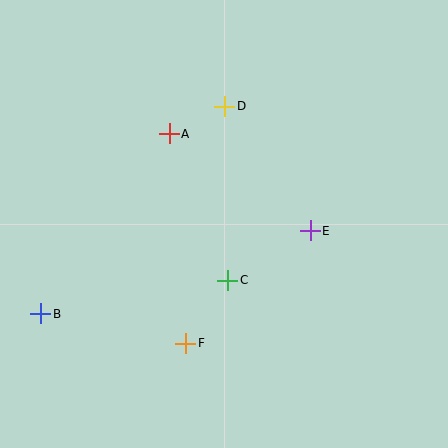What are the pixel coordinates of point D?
Point D is at (225, 106).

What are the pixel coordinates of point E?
Point E is at (310, 231).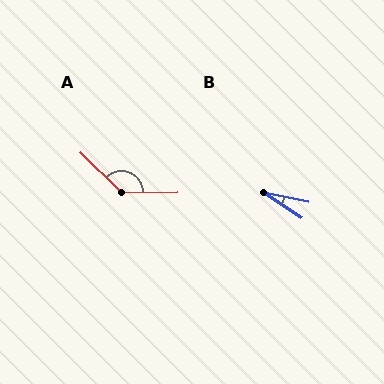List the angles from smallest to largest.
B (22°), A (135°).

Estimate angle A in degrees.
Approximately 135 degrees.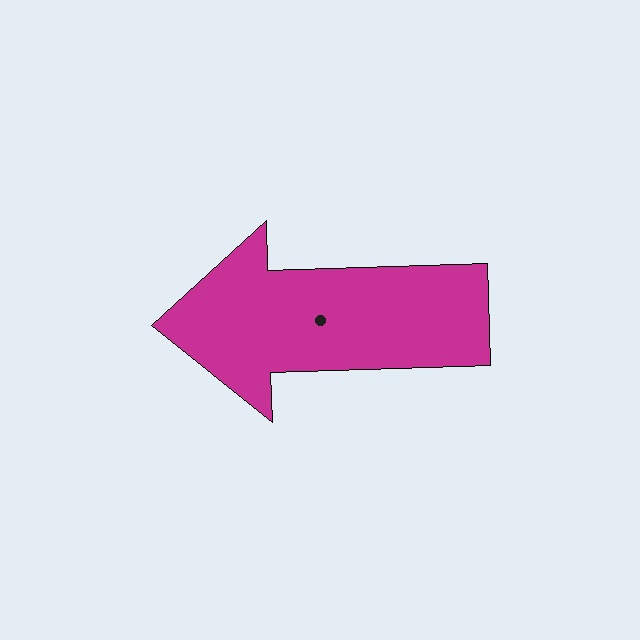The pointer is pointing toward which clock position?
Roughly 9 o'clock.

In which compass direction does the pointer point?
West.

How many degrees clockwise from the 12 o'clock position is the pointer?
Approximately 268 degrees.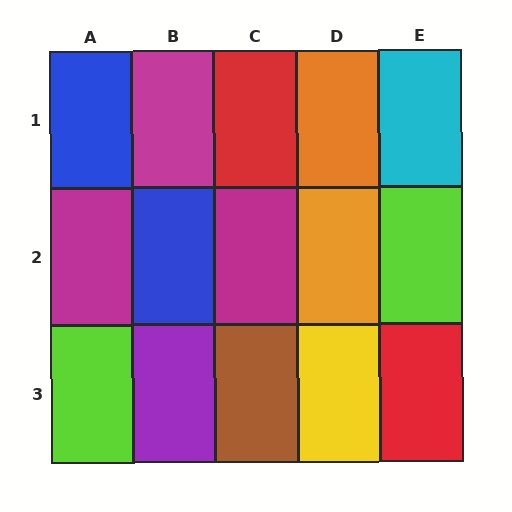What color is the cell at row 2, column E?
Lime.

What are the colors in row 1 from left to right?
Blue, magenta, red, orange, cyan.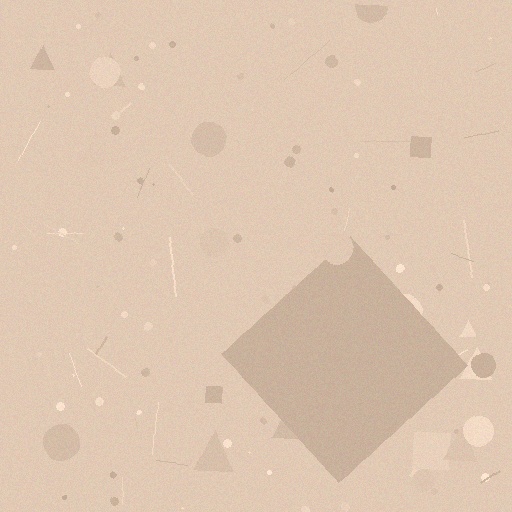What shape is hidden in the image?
A diamond is hidden in the image.